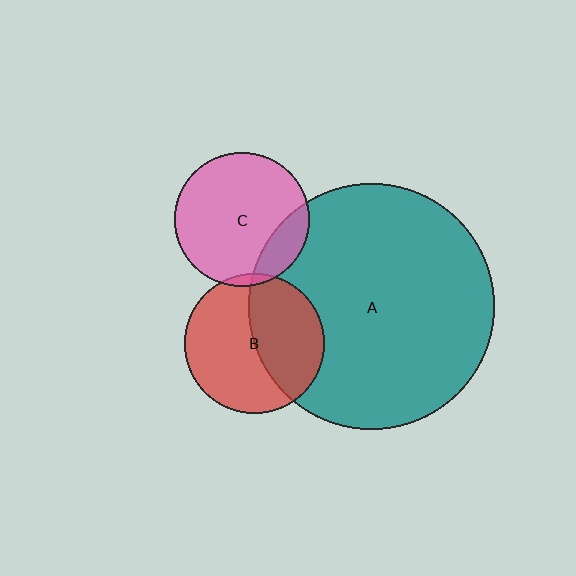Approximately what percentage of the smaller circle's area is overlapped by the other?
Approximately 15%.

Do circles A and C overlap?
Yes.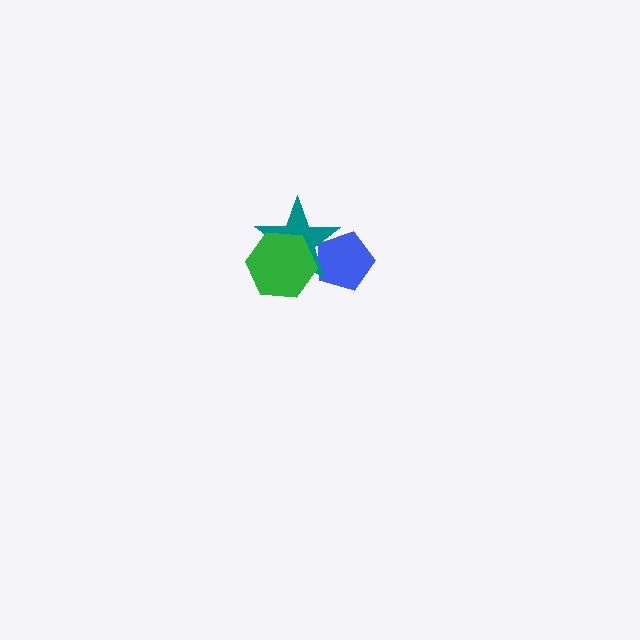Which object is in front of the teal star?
The green hexagon is in front of the teal star.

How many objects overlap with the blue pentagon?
1 object overlaps with the blue pentagon.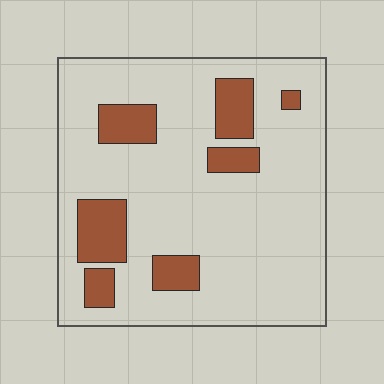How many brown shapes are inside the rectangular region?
7.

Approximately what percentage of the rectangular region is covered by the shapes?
Approximately 15%.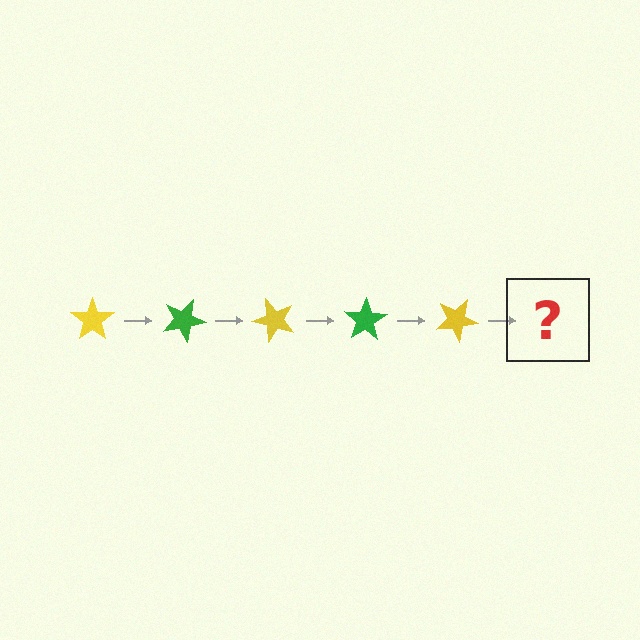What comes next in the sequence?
The next element should be a green star, rotated 125 degrees from the start.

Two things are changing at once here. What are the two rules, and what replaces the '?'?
The two rules are that it rotates 25 degrees each step and the color cycles through yellow and green. The '?' should be a green star, rotated 125 degrees from the start.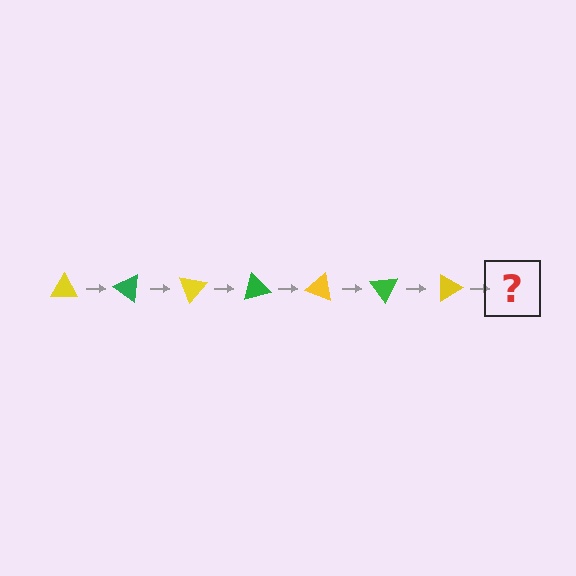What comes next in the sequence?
The next element should be a green triangle, rotated 245 degrees from the start.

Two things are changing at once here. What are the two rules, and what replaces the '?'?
The two rules are that it rotates 35 degrees each step and the color cycles through yellow and green. The '?' should be a green triangle, rotated 245 degrees from the start.